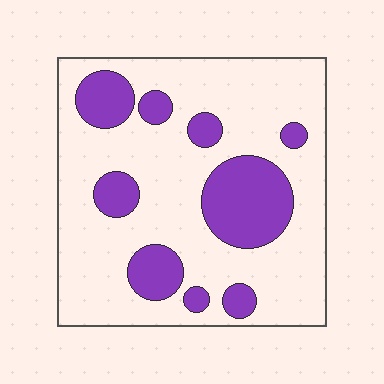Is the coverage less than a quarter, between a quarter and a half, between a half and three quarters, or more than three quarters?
Less than a quarter.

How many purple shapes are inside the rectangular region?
9.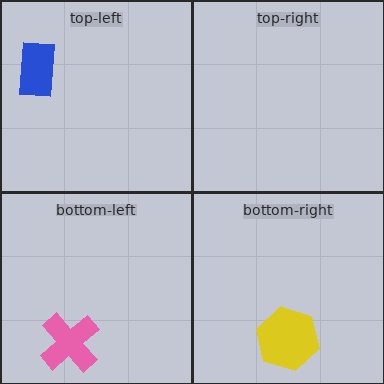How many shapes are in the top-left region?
1.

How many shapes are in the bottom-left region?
1.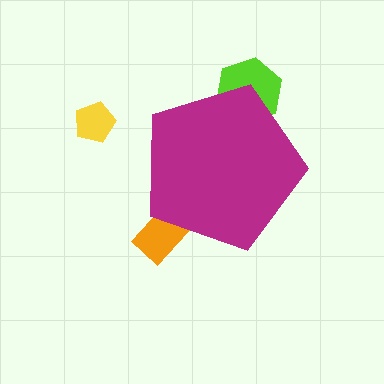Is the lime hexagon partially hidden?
Yes, the lime hexagon is partially hidden behind the magenta pentagon.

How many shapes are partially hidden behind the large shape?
2 shapes are partially hidden.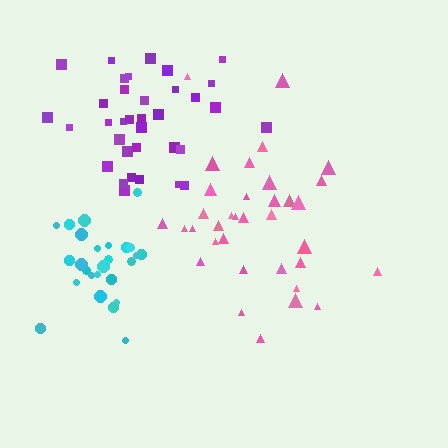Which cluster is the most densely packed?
Purple.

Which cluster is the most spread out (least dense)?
Pink.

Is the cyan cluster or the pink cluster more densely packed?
Cyan.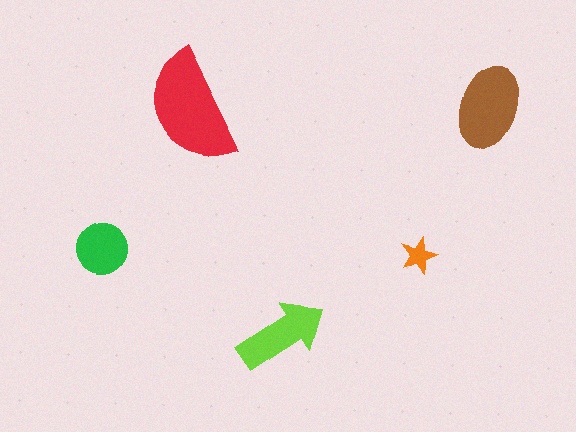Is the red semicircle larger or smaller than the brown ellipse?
Larger.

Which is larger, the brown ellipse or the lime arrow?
The brown ellipse.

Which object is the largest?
The red semicircle.